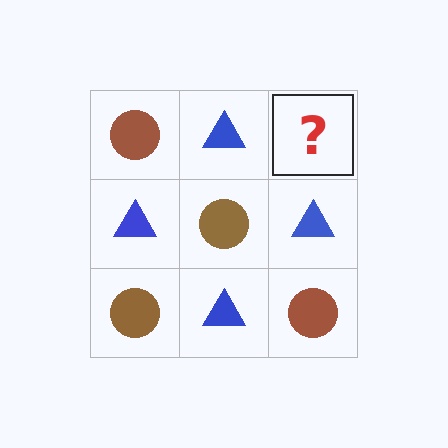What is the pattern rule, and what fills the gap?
The rule is that it alternates brown circle and blue triangle in a checkerboard pattern. The gap should be filled with a brown circle.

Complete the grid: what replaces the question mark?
The question mark should be replaced with a brown circle.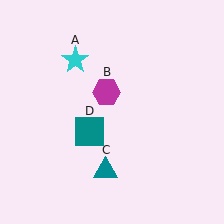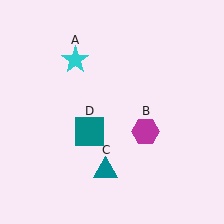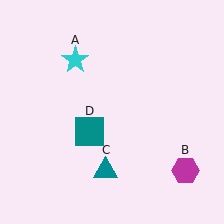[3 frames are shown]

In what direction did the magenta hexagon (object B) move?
The magenta hexagon (object B) moved down and to the right.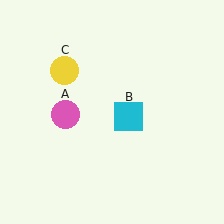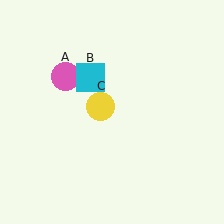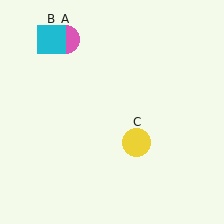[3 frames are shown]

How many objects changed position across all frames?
3 objects changed position: pink circle (object A), cyan square (object B), yellow circle (object C).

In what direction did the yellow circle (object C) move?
The yellow circle (object C) moved down and to the right.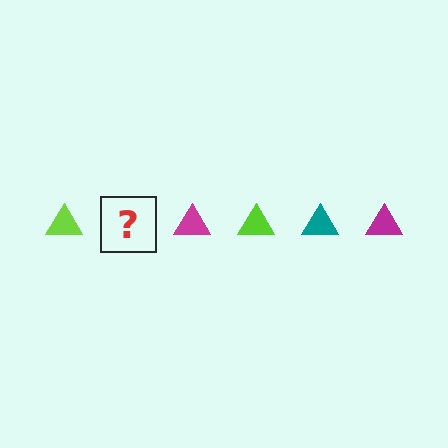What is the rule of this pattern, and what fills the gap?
The rule is that the pattern cycles through lime, teal, magenta triangles. The gap should be filled with a teal triangle.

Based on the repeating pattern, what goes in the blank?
The blank should be a teal triangle.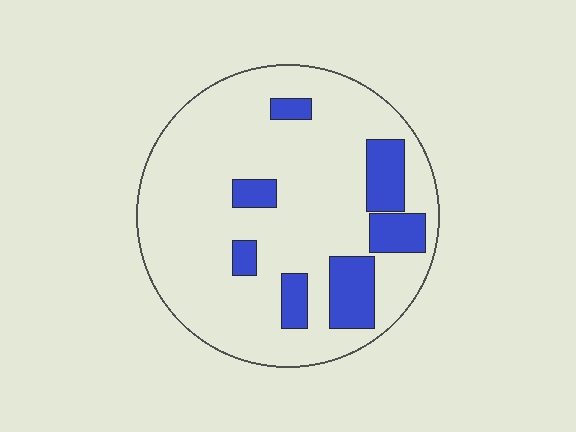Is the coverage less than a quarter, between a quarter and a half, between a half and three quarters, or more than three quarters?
Less than a quarter.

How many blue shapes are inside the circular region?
7.